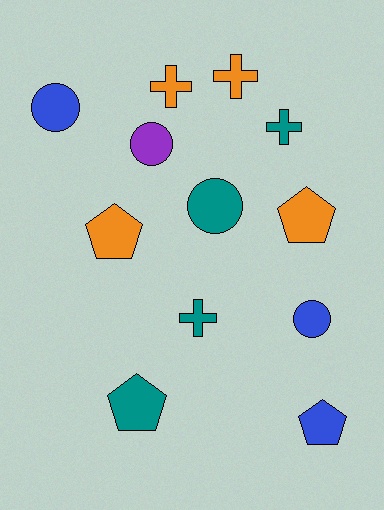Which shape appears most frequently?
Cross, with 4 objects.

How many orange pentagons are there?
There are 2 orange pentagons.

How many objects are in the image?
There are 12 objects.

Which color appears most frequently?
Teal, with 4 objects.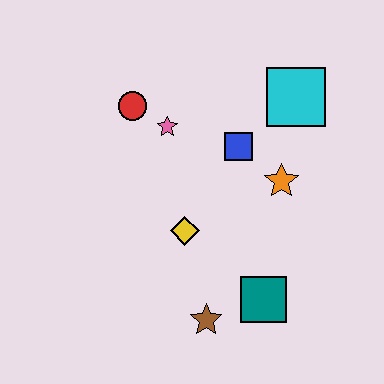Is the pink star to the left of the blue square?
Yes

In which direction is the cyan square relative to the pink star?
The cyan square is to the right of the pink star.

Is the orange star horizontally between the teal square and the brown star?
No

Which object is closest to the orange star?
The blue square is closest to the orange star.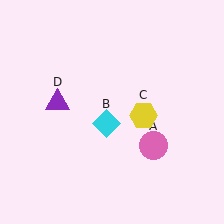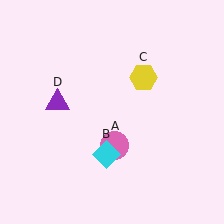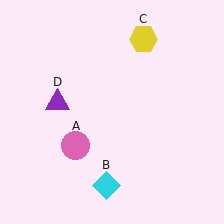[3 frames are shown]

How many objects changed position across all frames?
3 objects changed position: pink circle (object A), cyan diamond (object B), yellow hexagon (object C).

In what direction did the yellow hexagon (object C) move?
The yellow hexagon (object C) moved up.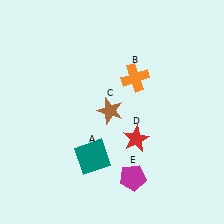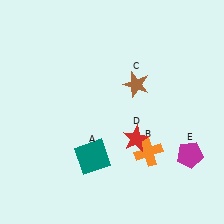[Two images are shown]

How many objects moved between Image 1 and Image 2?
3 objects moved between the two images.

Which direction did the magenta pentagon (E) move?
The magenta pentagon (E) moved right.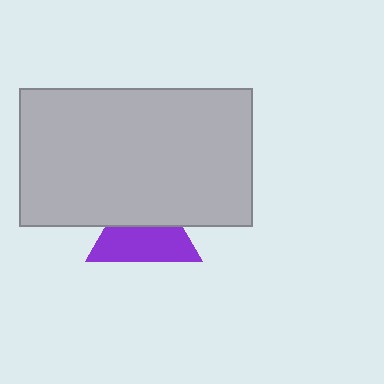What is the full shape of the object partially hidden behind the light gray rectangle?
The partially hidden object is a purple triangle.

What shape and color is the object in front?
The object in front is a light gray rectangle.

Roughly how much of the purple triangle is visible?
About half of it is visible (roughly 56%).